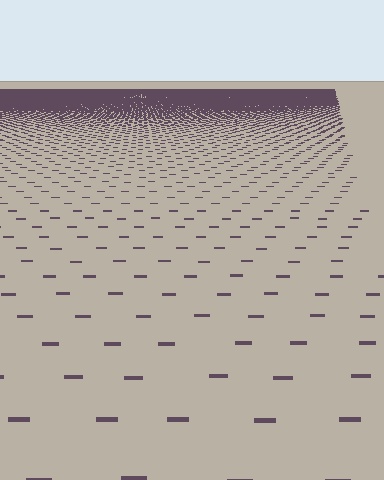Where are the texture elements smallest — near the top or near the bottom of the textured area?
Near the top.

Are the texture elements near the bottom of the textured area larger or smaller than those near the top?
Larger. Near the bottom, elements are closer to the viewer and appear at a bigger on-screen size.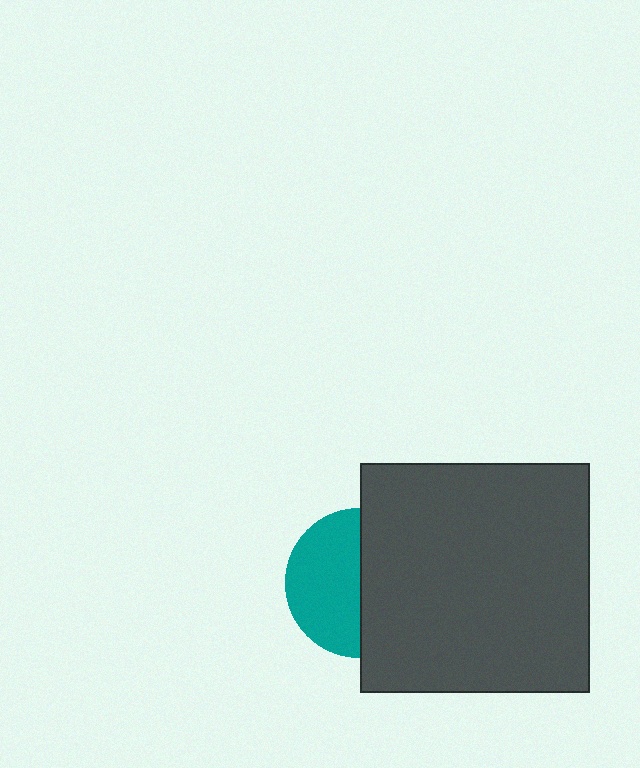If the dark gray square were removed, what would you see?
You would see the complete teal circle.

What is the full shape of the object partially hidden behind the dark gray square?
The partially hidden object is a teal circle.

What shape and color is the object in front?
The object in front is a dark gray square.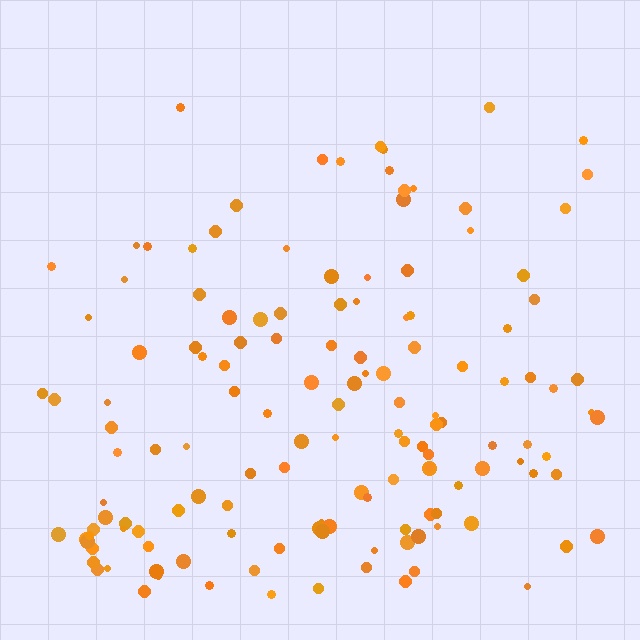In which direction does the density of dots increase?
From top to bottom, with the bottom side densest.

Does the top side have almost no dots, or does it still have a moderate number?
Still a moderate number, just noticeably fewer than the bottom.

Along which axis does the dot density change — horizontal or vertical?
Vertical.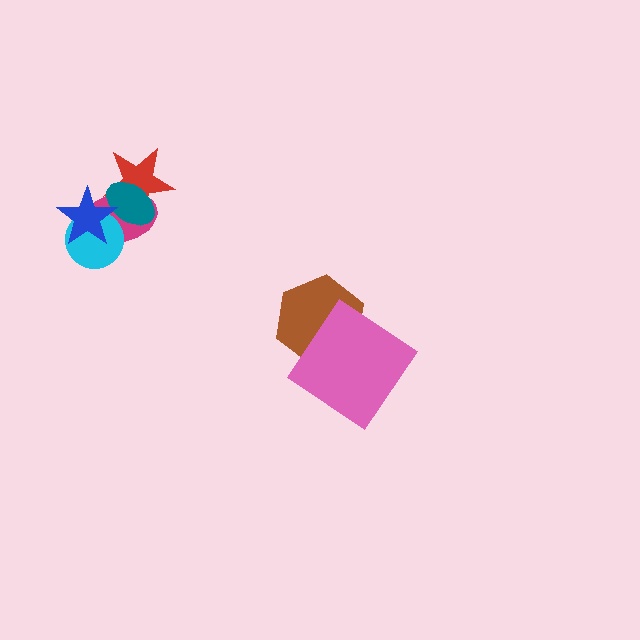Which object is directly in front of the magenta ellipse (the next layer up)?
The teal ellipse is directly in front of the magenta ellipse.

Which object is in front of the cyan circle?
The blue star is in front of the cyan circle.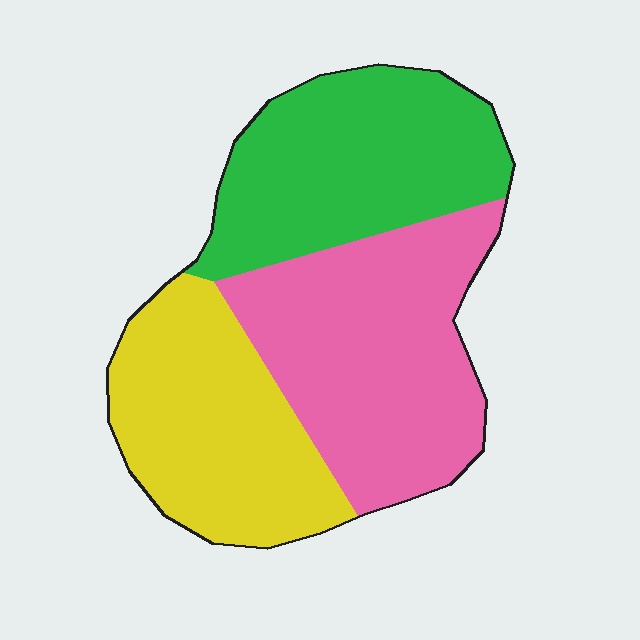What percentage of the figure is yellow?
Yellow takes up about one third (1/3) of the figure.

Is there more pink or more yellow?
Pink.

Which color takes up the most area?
Pink, at roughly 40%.